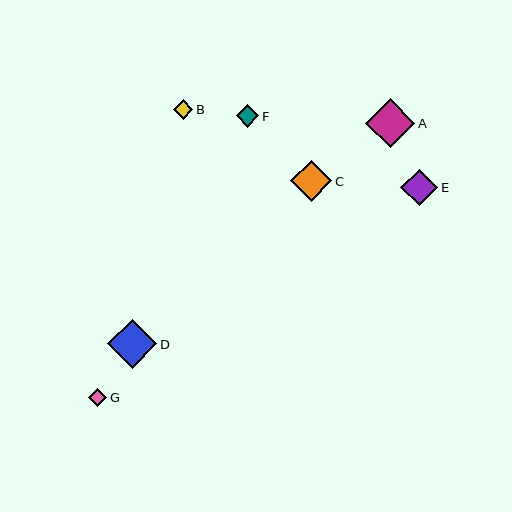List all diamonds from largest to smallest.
From largest to smallest: A, D, C, E, F, B, G.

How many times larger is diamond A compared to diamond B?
Diamond A is approximately 2.5 times the size of diamond B.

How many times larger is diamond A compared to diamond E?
Diamond A is approximately 1.3 times the size of diamond E.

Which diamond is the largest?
Diamond A is the largest with a size of approximately 49 pixels.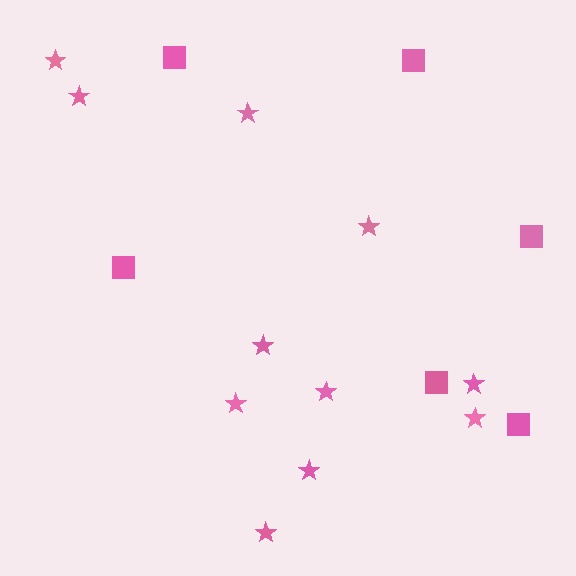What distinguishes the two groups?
There are 2 groups: one group of squares (6) and one group of stars (11).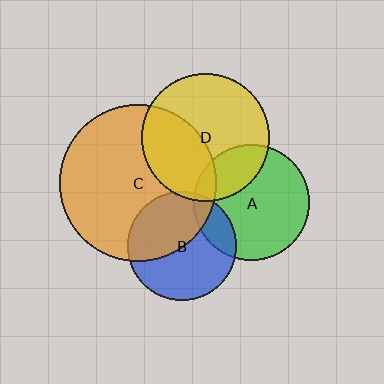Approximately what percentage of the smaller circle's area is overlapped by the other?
Approximately 45%.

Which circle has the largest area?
Circle C (orange).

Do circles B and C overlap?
Yes.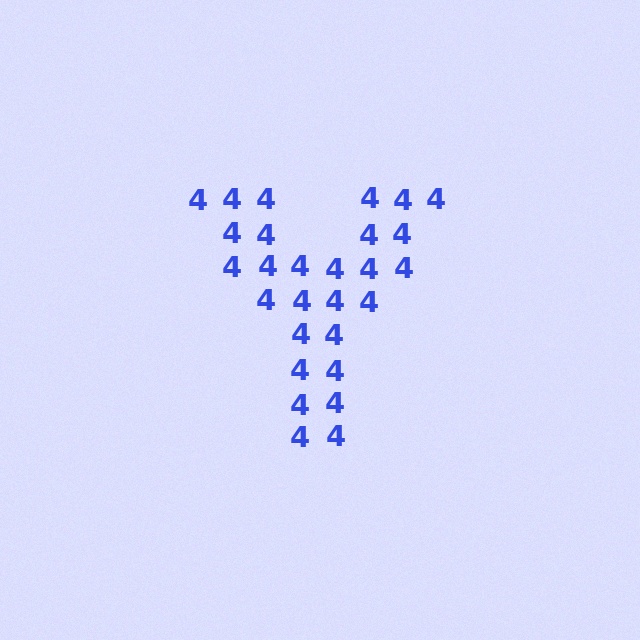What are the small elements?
The small elements are digit 4's.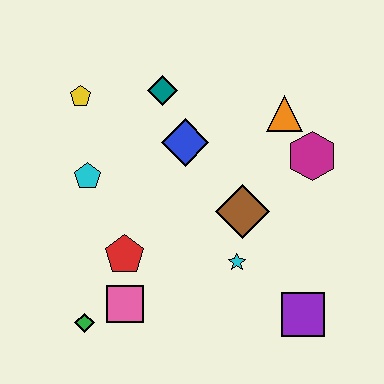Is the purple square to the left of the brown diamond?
No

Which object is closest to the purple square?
The cyan star is closest to the purple square.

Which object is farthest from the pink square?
The orange triangle is farthest from the pink square.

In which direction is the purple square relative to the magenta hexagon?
The purple square is below the magenta hexagon.